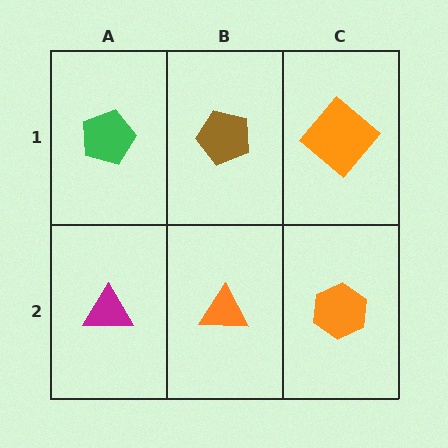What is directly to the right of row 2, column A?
An orange triangle.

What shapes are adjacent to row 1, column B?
An orange triangle (row 2, column B), a green pentagon (row 1, column A), an orange diamond (row 1, column C).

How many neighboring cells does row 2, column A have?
2.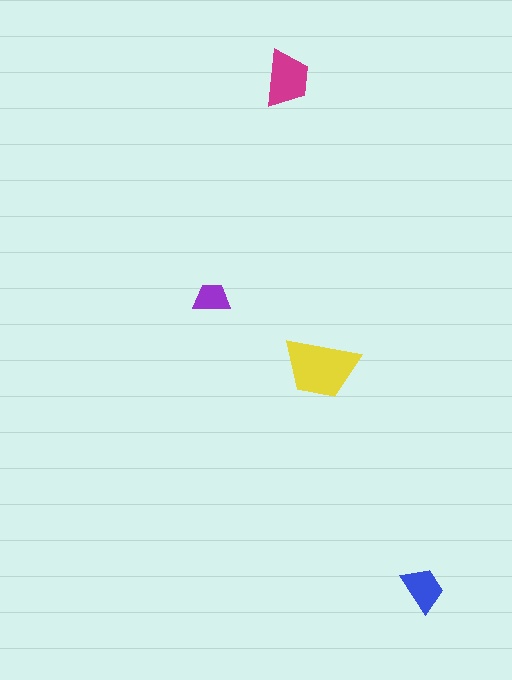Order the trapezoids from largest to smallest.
the yellow one, the magenta one, the blue one, the purple one.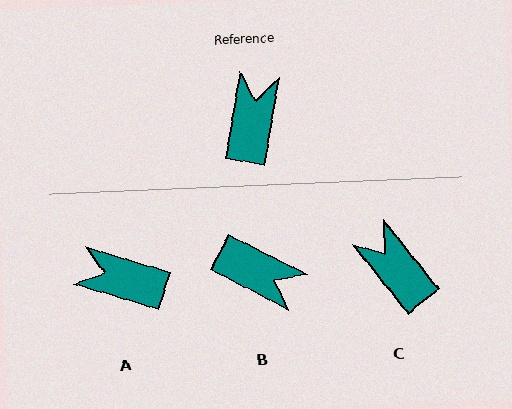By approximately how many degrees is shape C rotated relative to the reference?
Approximately 48 degrees counter-clockwise.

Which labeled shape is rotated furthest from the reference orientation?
B, about 108 degrees away.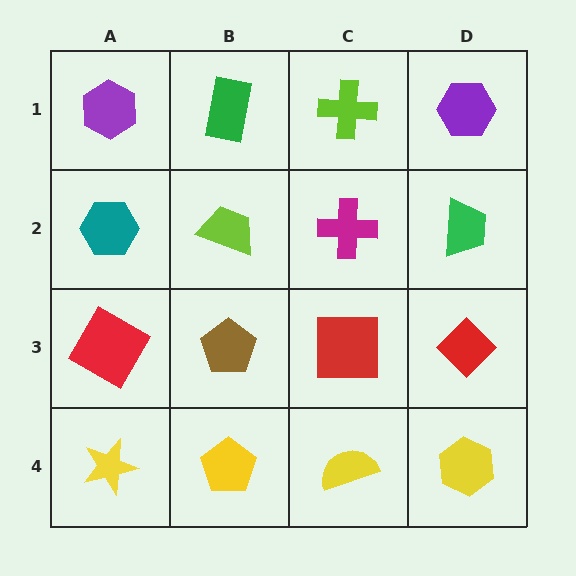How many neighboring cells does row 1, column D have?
2.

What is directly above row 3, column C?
A magenta cross.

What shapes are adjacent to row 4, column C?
A red square (row 3, column C), a yellow pentagon (row 4, column B), a yellow hexagon (row 4, column D).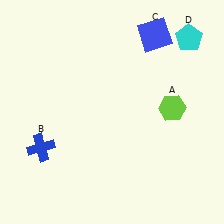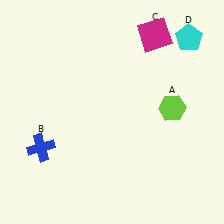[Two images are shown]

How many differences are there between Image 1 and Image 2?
There is 1 difference between the two images.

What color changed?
The square (C) changed from blue in Image 1 to magenta in Image 2.